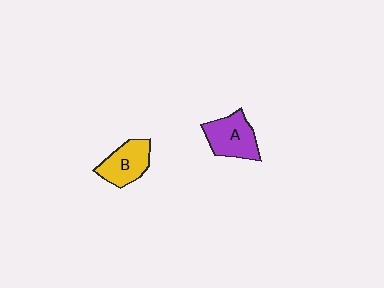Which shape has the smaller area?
Shape B (yellow).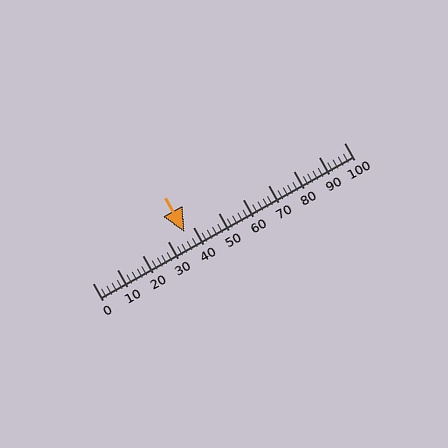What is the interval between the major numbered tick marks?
The major tick marks are spaced 10 units apart.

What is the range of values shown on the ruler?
The ruler shows values from 0 to 100.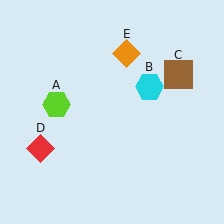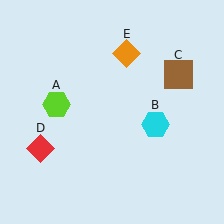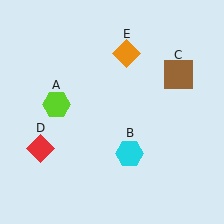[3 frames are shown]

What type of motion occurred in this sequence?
The cyan hexagon (object B) rotated clockwise around the center of the scene.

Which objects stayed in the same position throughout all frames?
Lime hexagon (object A) and brown square (object C) and red diamond (object D) and orange diamond (object E) remained stationary.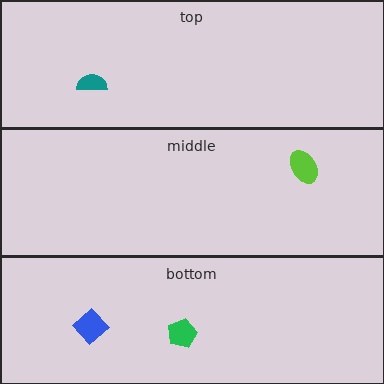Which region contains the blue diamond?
The bottom region.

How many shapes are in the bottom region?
2.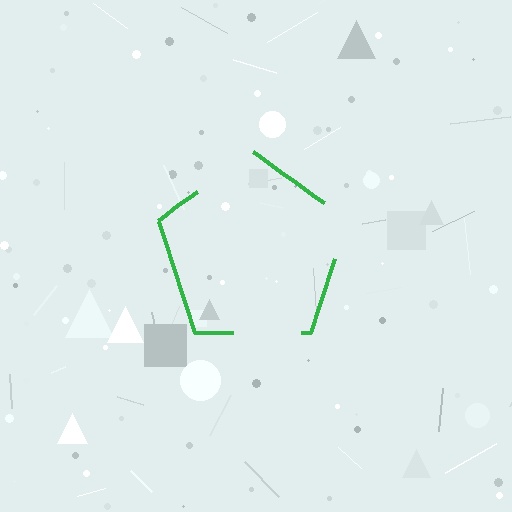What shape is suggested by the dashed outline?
The dashed outline suggests a pentagon.